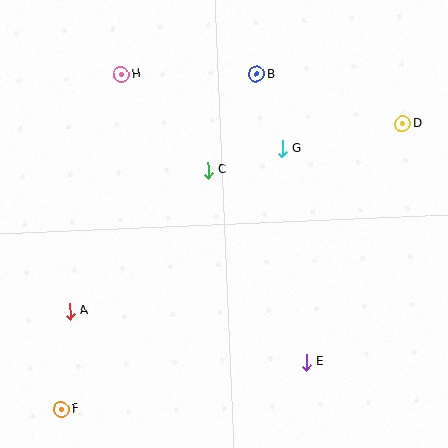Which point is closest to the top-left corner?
Point H is closest to the top-left corner.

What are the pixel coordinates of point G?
Point G is at (282, 149).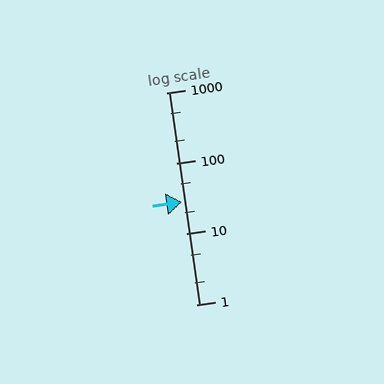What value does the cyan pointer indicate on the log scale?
The pointer indicates approximately 28.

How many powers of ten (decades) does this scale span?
The scale spans 3 decades, from 1 to 1000.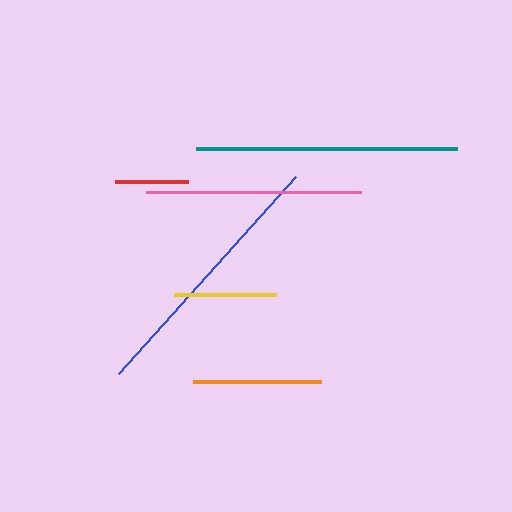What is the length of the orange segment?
The orange segment is approximately 128 pixels long.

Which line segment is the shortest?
The red line is the shortest at approximately 73 pixels.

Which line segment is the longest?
The blue line is the longest at approximately 265 pixels.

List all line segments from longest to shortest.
From longest to shortest: blue, teal, pink, orange, yellow, red.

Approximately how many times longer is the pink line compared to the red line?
The pink line is approximately 2.9 times the length of the red line.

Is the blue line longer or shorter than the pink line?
The blue line is longer than the pink line.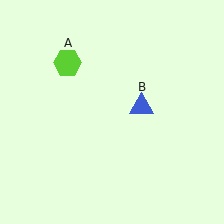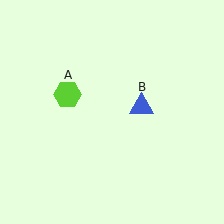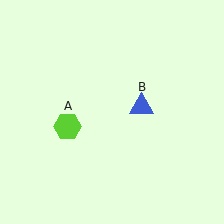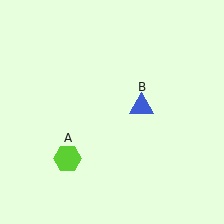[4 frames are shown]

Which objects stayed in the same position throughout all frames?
Blue triangle (object B) remained stationary.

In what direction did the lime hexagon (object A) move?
The lime hexagon (object A) moved down.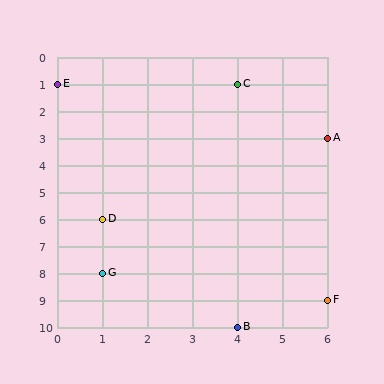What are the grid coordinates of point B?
Point B is at grid coordinates (4, 10).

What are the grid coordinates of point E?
Point E is at grid coordinates (0, 1).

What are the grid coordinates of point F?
Point F is at grid coordinates (6, 9).